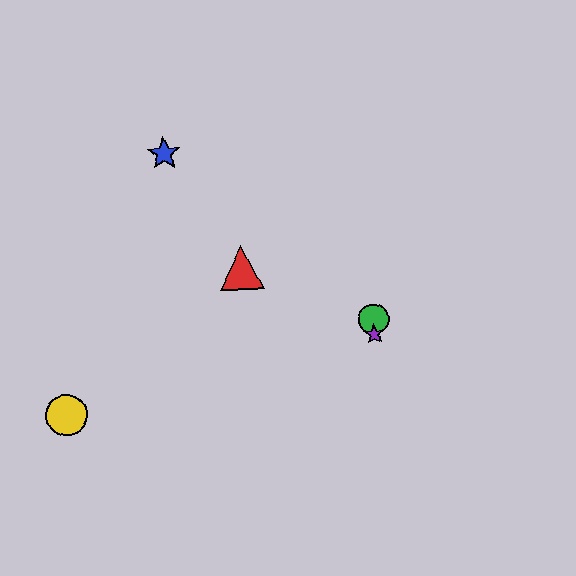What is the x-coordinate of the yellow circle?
The yellow circle is at x≈67.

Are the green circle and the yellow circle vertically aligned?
No, the green circle is at x≈374 and the yellow circle is at x≈67.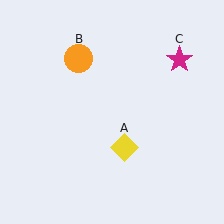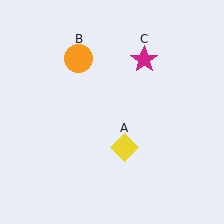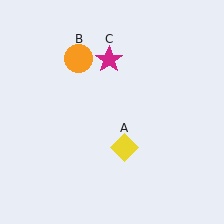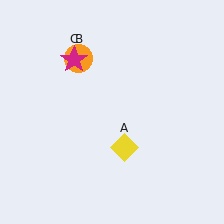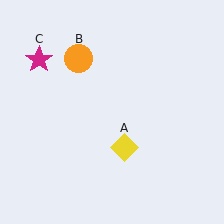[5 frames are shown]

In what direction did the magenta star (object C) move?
The magenta star (object C) moved left.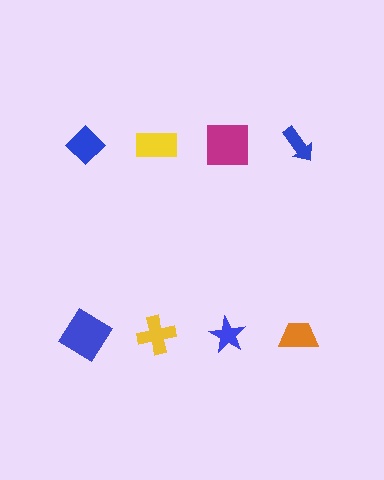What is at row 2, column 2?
A yellow cross.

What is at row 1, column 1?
A blue diamond.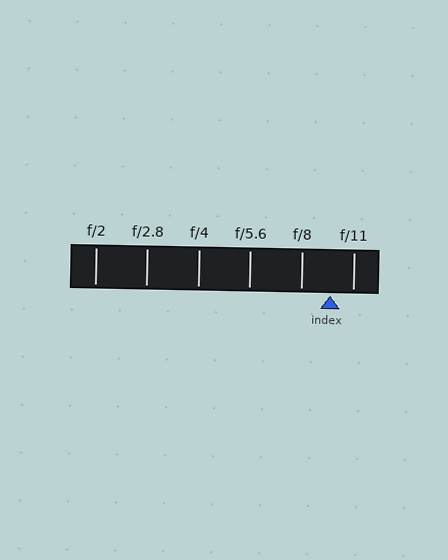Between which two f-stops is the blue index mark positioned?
The index mark is between f/8 and f/11.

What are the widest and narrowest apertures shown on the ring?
The widest aperture shown is f/2 and the narrowest is f/11.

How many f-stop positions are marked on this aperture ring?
There are 6 f-stop positions marked.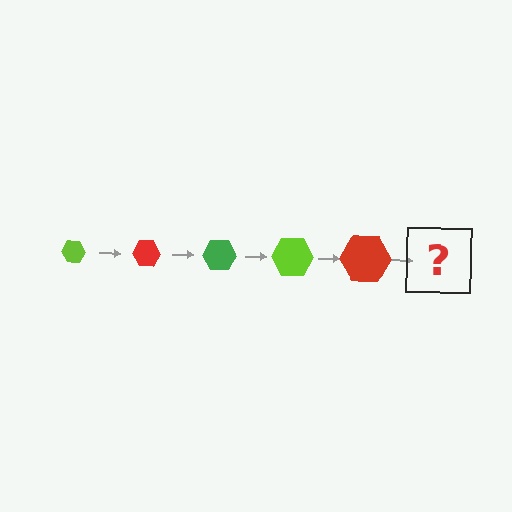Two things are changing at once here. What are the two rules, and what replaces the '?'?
The two rules are that the hexagon grows larger each step and the color cycles through lime, red, and green. The '?' should be a green hexagon, larger than the previous one.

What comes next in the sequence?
The next element should be a green hexagon, larger than the previous one.